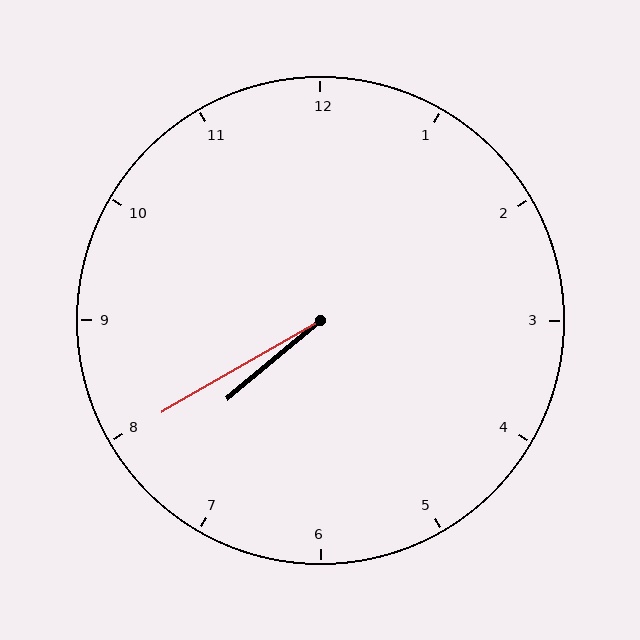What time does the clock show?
7:40.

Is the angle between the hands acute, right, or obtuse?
It is acute.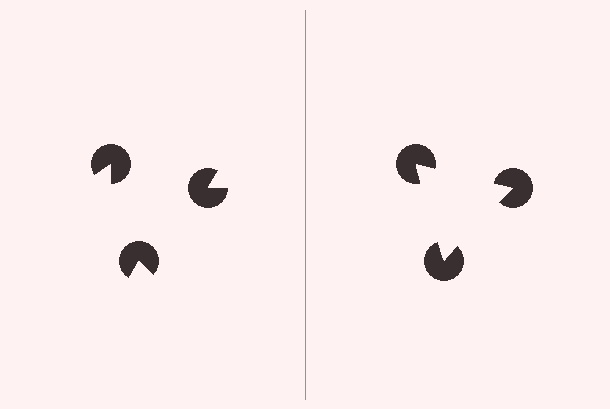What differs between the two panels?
The pac-man discs are positioned identically on both sides; only the wedge orientations differ. On the right they align to a triangle; on the left they are misaligned.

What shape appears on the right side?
An illusory triangle.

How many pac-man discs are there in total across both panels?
6 — 3 on each side.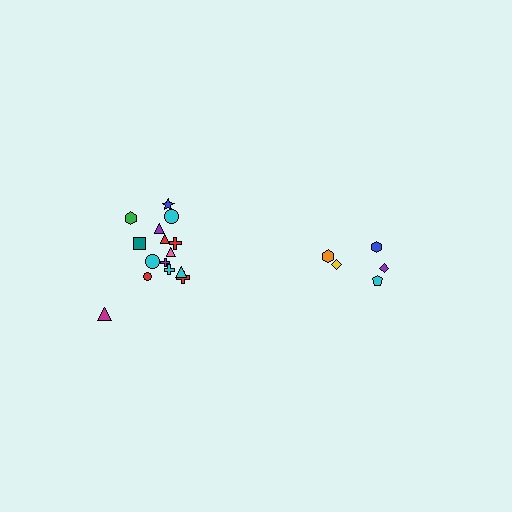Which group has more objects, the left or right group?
The left group.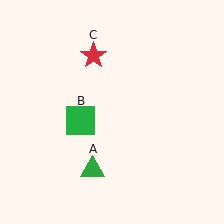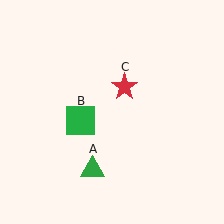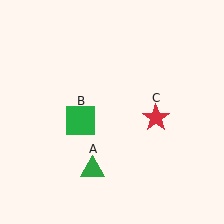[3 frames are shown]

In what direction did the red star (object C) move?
The red star (object C) moved down and to the right.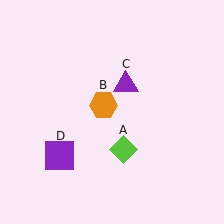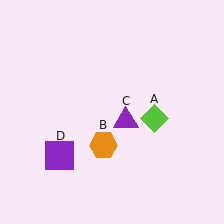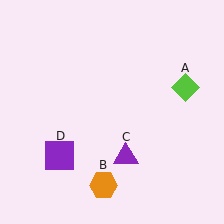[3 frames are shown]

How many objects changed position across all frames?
3 objects changed position: lime diamond (object A), orange hexagon (object B), purple triangle (object C).